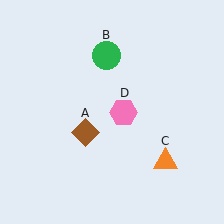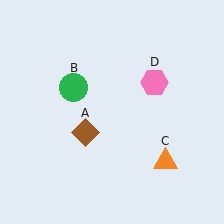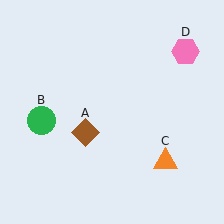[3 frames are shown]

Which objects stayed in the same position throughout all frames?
Brown diamond (object A) and orange triangle (object C) remained stationary.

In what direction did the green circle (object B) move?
The green circle (object B) moved down and to the left.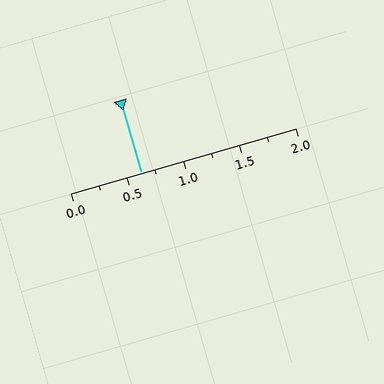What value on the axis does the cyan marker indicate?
The marker indicates approximately 0.62.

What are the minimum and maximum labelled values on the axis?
The axis runs from 0.0 to 2.0.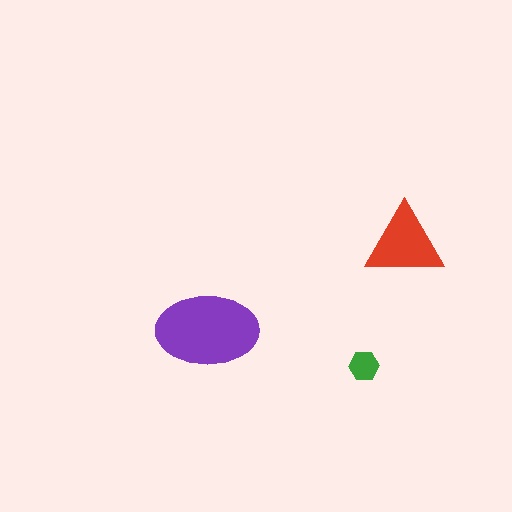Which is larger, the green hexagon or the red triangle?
The red triangle.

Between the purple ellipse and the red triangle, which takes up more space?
The purple ellipse.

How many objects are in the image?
There are 3 objects in the image.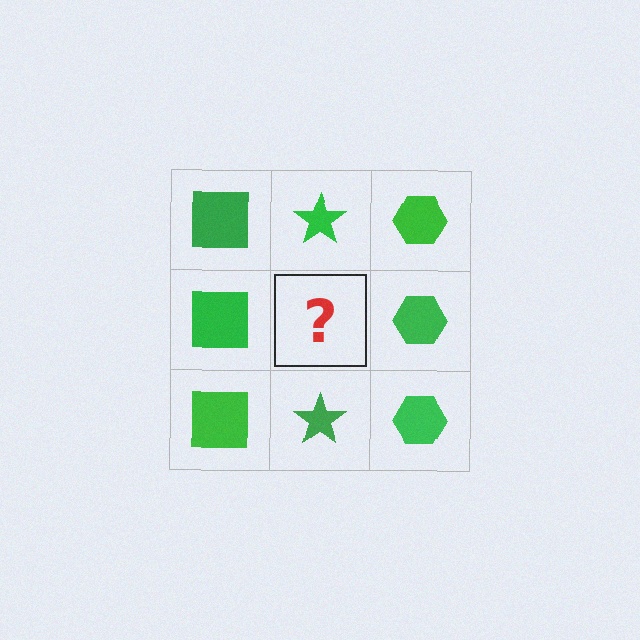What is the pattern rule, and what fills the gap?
The rule is that each column has a consistent shape. The gap should be filled with a green star.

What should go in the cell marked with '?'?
The missing cell should contain a green star.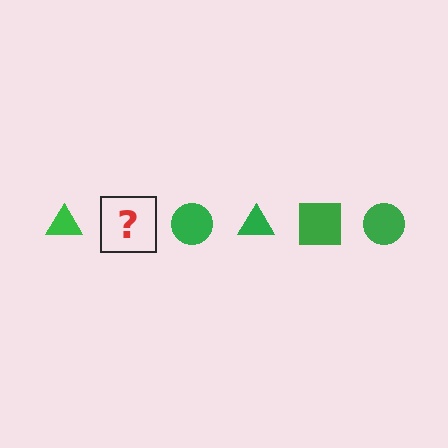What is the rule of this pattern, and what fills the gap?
The rule is that the pattern cycles through triangle, square, circle shapes in green. The gap should be filled with a green square.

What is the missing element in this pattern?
The missing element is a green square.